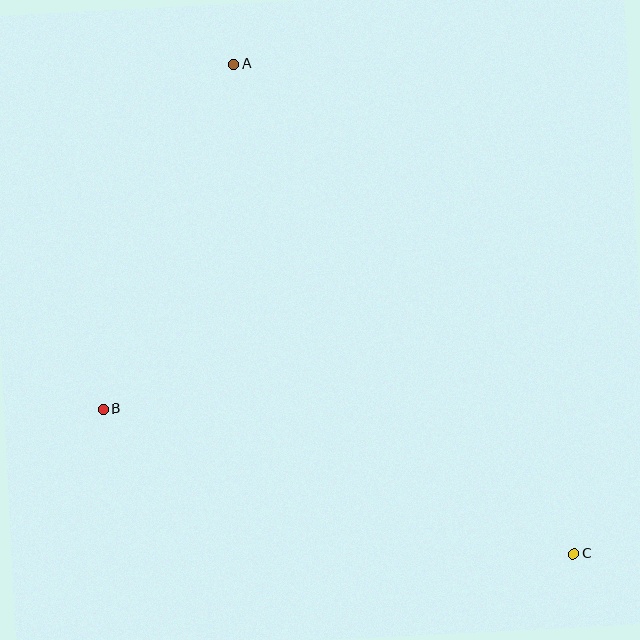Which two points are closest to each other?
Points A and B are closest to each other.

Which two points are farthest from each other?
Points A and C are farthest from each other.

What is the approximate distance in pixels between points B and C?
The distance between B and C is approximately 492 pixels.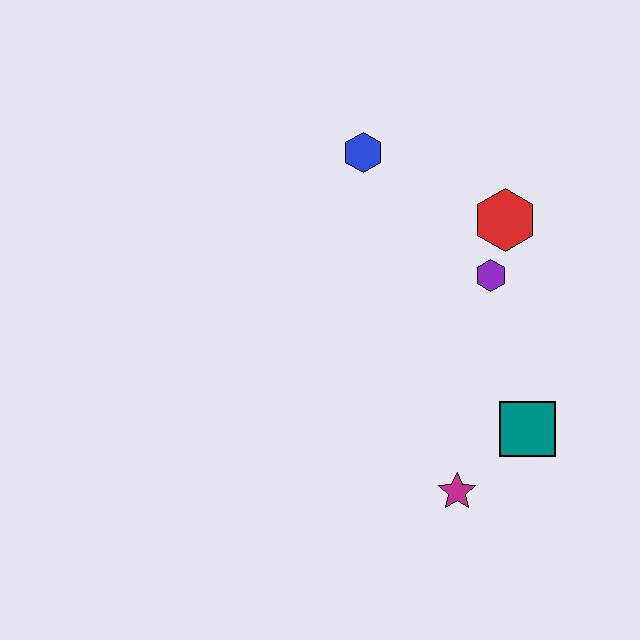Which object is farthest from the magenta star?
The blue hexagon is farthest from the magenta star.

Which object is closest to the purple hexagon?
The red hexagon is closest to the purple hexagon.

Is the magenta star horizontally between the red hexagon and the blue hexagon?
Yes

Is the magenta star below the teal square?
Yes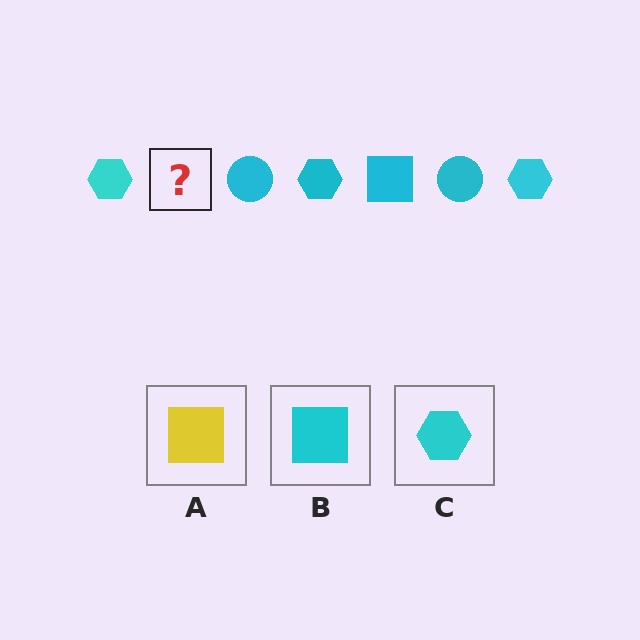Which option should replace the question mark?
Option B.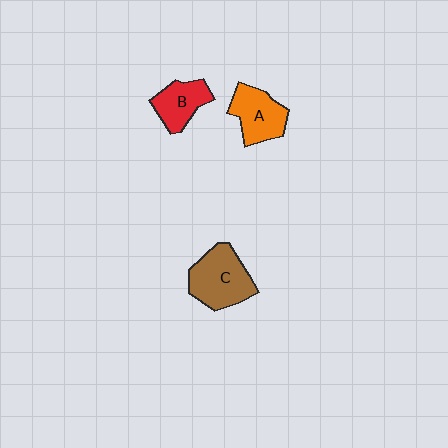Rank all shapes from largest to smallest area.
From largest to smallest: C (brown), A (orange), B (red).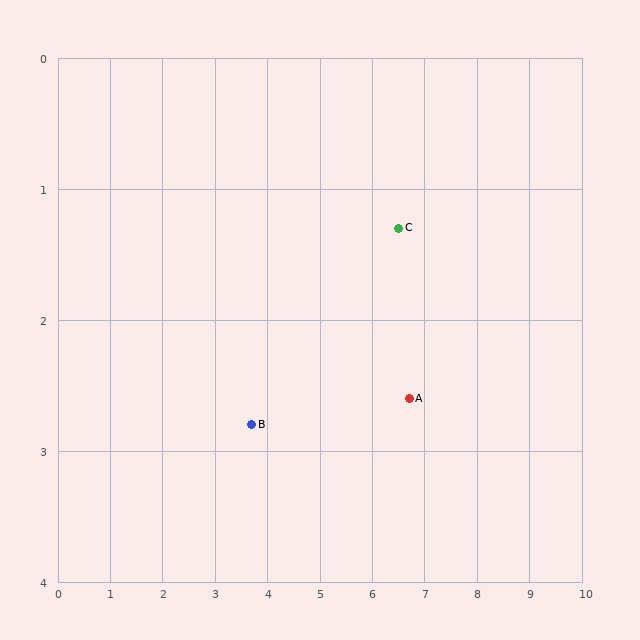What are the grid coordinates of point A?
Point A is at approximately (6.7, 2.6).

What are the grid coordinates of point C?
Point C is at approximately (6.5, 1.3).